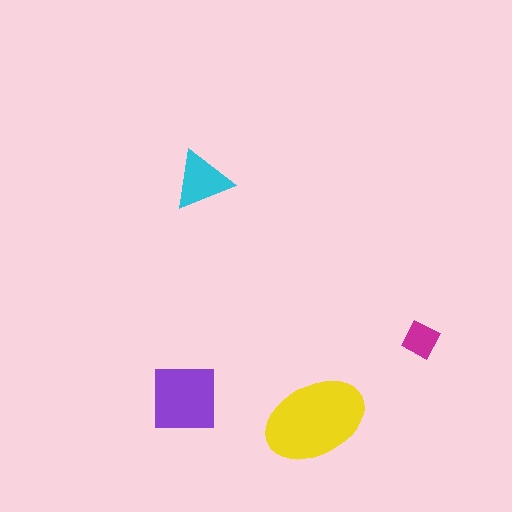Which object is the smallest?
The magenta diamond.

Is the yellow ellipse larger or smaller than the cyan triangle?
Larger.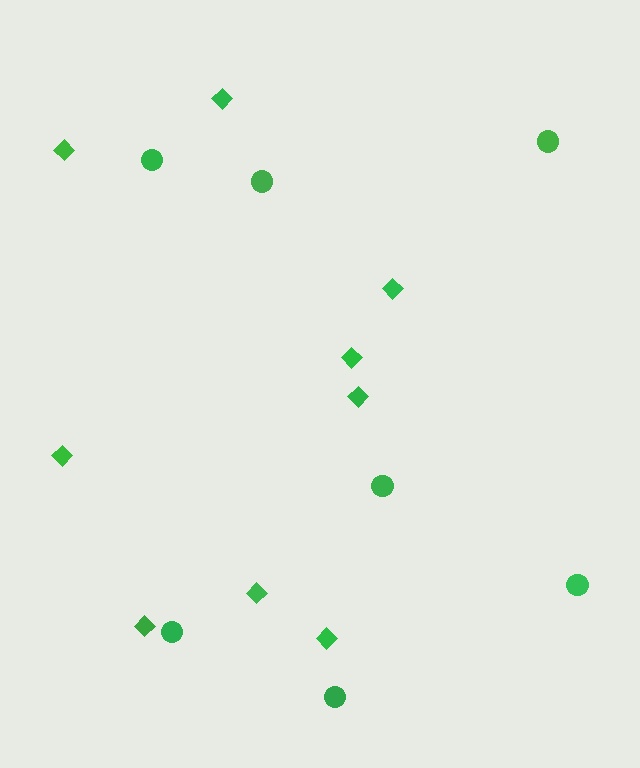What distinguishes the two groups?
There are 2 groups: one group of circles (7) and one group of diamonds (9).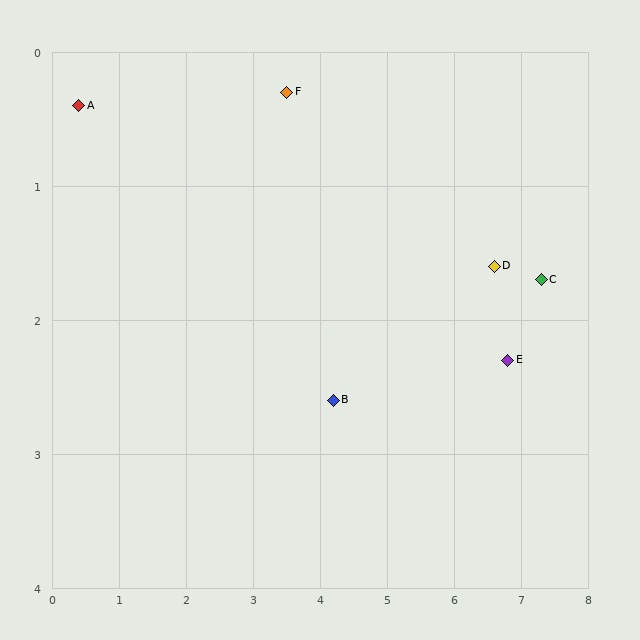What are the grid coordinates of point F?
Point F is at approximately (3.5, 0.3).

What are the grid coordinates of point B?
Point B is at approximately (4.2, 2.6).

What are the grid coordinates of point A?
Point A is at approximately (0.4, 0.4).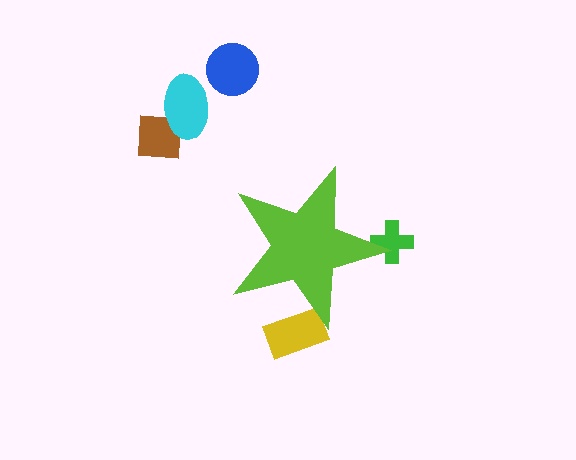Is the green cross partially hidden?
Yes, the green cross is partially hidden behind the lime star.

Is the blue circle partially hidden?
No, the blue circle is fully visible.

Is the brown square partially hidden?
No, the brown square is fully visible.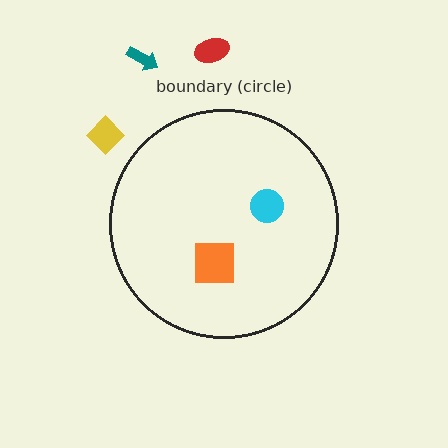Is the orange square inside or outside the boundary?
Inside.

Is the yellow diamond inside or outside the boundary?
Outside.